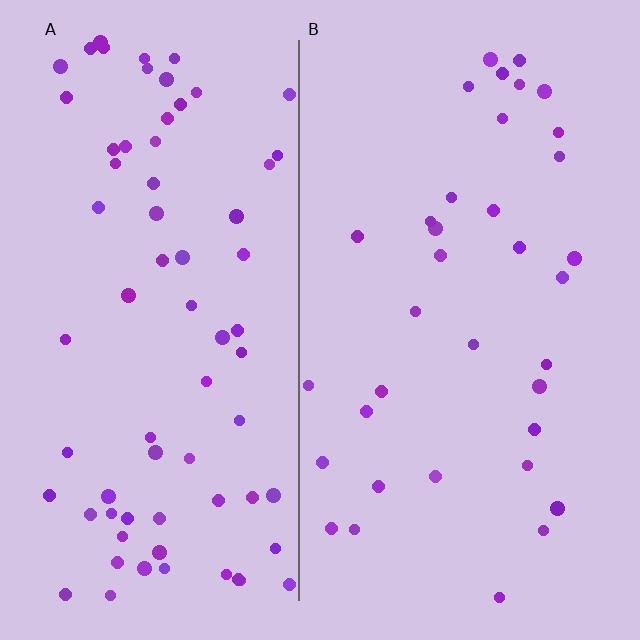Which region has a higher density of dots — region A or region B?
A (the left).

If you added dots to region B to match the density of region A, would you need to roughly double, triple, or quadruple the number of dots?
Approximately double.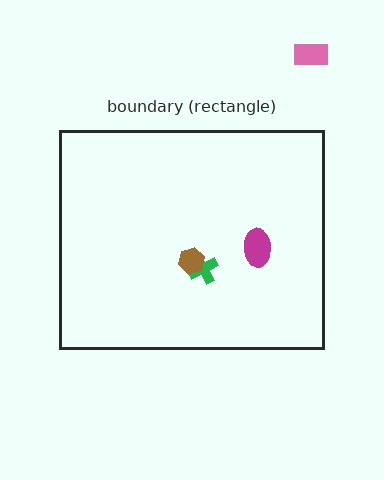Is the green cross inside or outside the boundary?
Inside.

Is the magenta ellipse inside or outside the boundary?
Inside.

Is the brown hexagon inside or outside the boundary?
Inside.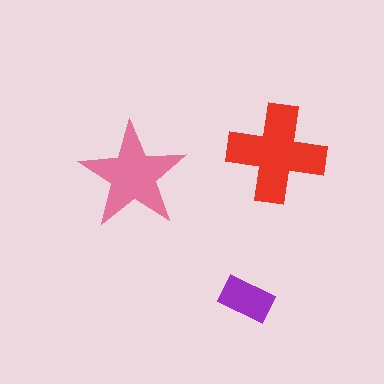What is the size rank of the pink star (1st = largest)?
2nd.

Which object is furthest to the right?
The red cross is rightmost.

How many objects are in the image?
There are 3 objects in the image.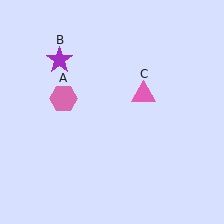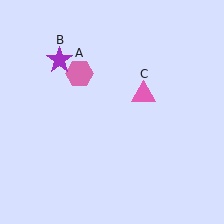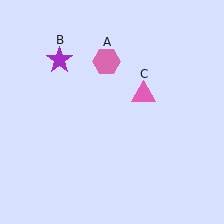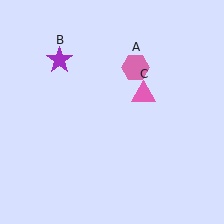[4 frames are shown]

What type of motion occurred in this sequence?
The pink hexagon (object A) rotated clockwise around the center of the scene.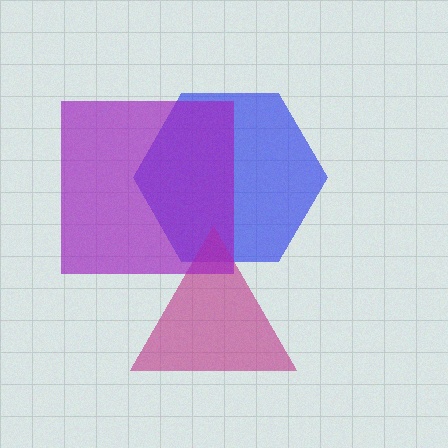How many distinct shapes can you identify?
There are 3 distinct shapes: a blue hexagon, a magenta triangle, a purple square.